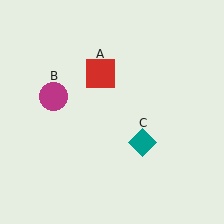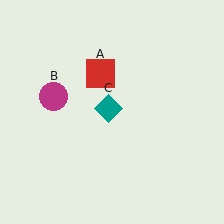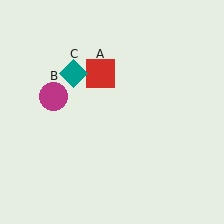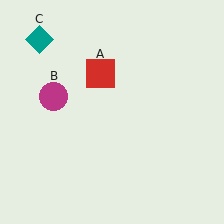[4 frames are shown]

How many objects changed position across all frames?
1 object changed position: teal diamond (object C).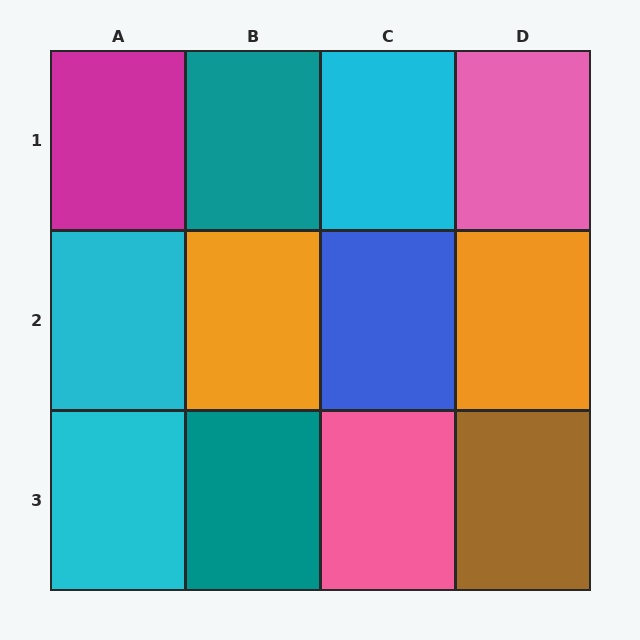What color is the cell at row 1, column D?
Pink.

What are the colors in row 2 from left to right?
Cyan, orange, blue, orange.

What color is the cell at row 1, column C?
Cyan.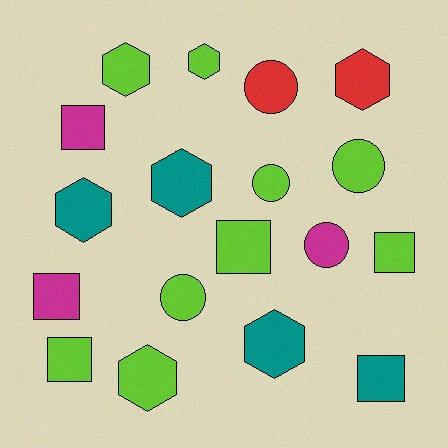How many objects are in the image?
There are 18 objects.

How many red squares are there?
There are no red squares.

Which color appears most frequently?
Lime, with 9 objects.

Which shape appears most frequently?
Hexagon, with 7 objects.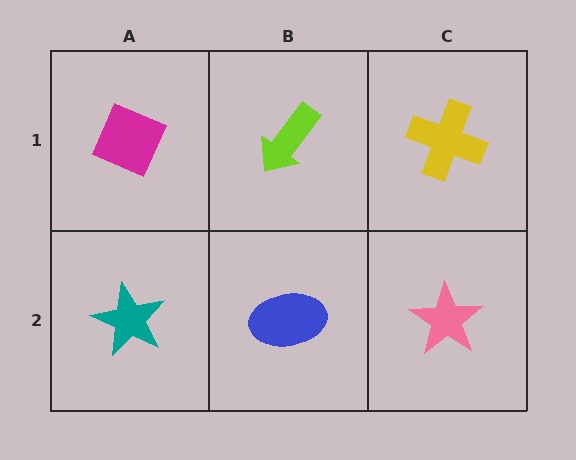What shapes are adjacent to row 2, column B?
A lime arrow (row 1, column B), a teal star (row 2, column A), a pink star (row 2, column C).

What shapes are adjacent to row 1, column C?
A pink star (row 2, column C), a lime arrow (row 1, column B).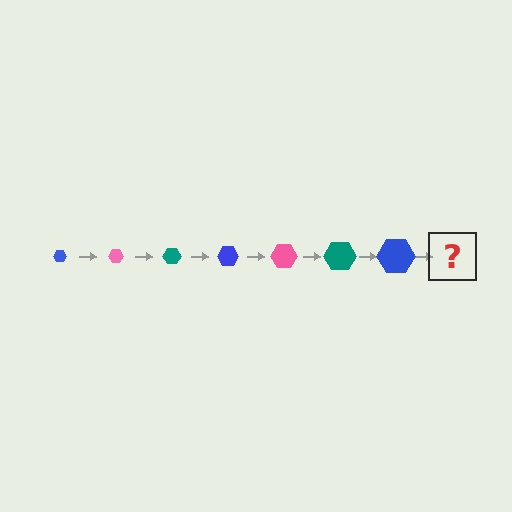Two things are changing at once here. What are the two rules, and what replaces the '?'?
The two rules are that the hexagon grows larger each step and the color cycles through blue, pink, and teal. The '?' should be a pink hexagon, larger than the previous one.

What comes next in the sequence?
The next element should be a pink hexagon, larger than the previous one.